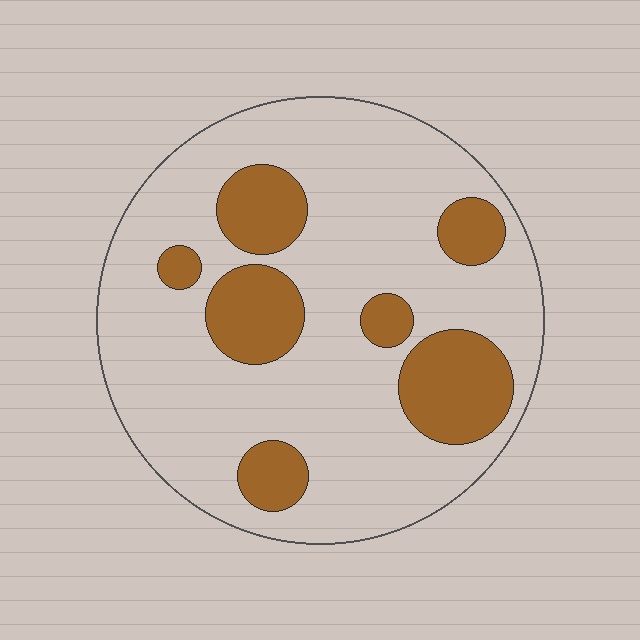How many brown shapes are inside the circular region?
7.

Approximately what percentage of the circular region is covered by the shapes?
Approximately 25%.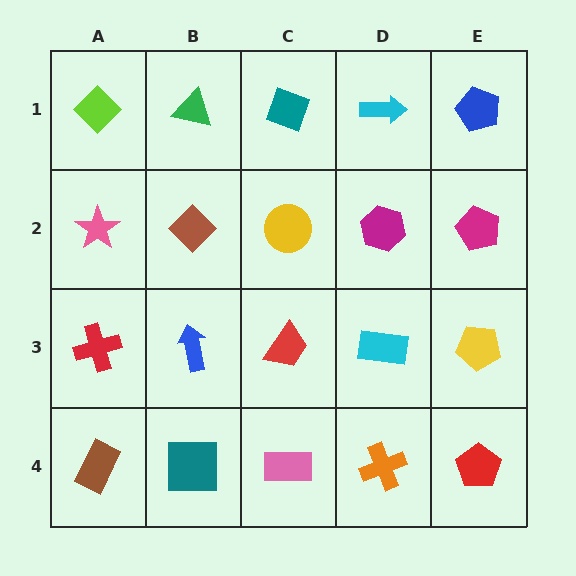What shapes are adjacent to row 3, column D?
A magenta hexagon (row 2, column D), an orange cross (row 4, column D), a red trapezoid (row 3, column C), a yellow pentagon (row 3, column E).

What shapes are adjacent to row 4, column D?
A cyan rectangle (row 3, column D), a pink rectangle (row 4, column C), a red pentagon (row 4, column E).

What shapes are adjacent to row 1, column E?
A magenta pentagon (row 2, column E), a cyan arrow (row 1, column D).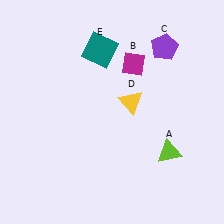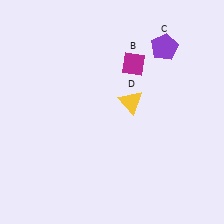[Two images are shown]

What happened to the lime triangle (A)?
The lime triangle (A) was removed in Image 2. It was in the bottom-right area of Image 1.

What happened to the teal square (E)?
The teal square (E) was removed in Image 2. It was in the top-left area of Image 1.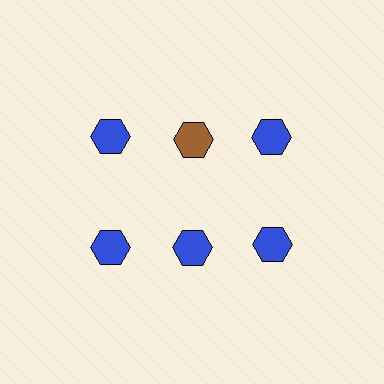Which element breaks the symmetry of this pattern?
The brown hexagon in the top row, second from left column breaks the symmetry. All other shapes are blue hexagons.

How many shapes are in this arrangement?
There are 6 shapes arranged in a grid pattern.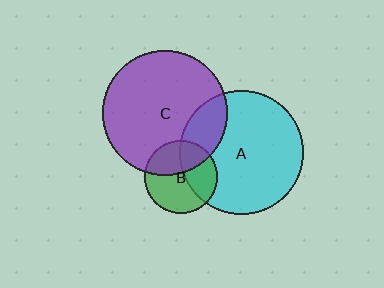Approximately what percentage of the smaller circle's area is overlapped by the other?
Approximately 20%.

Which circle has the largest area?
Circle C (purple).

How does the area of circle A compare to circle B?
Approximately 2.9 times.